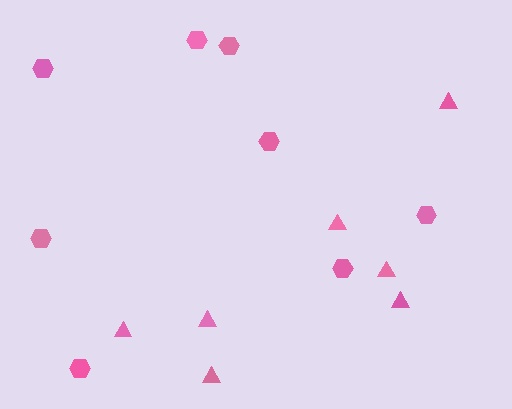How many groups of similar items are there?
There are 2 groups: one group of hexagons (8) and one group of triangles (7).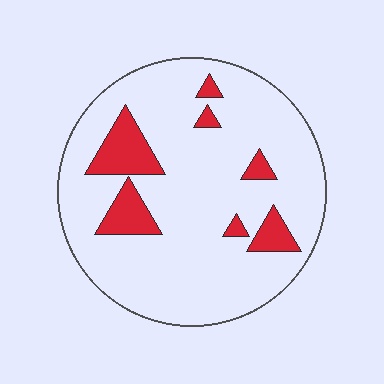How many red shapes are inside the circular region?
7.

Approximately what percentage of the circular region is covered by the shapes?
Approximately 15%.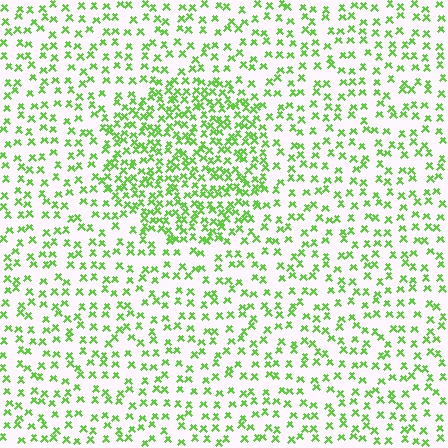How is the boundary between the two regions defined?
The boundary is defined by a change in element density (approximately 2.1x ratio). All elements are the same color, size, and shape.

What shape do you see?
I see a circle.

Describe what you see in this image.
The image contains small lime elements arranged at two different densities. A circle-shaped region is visible where the elements are more densely packed than the surrounding area.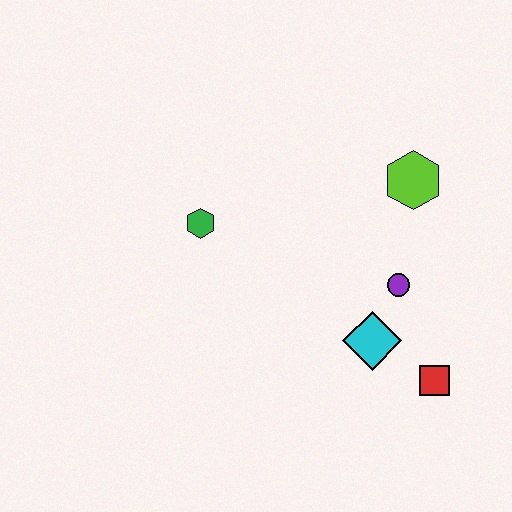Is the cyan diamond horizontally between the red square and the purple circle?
No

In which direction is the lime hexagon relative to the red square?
The lime hexagon is above the red square.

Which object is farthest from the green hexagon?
The red square is farthest from the green hexagon.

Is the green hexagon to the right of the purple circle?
No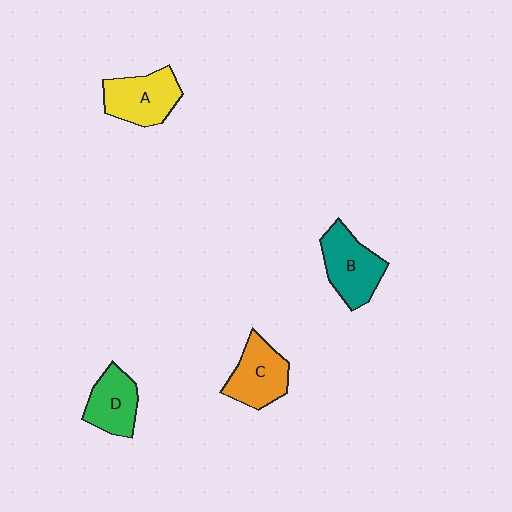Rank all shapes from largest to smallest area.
From largest to smallest: B (teal), A (yellow), C (orange), D (green).